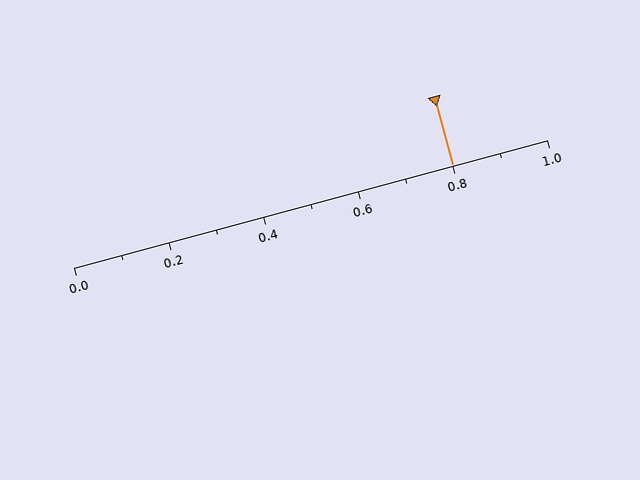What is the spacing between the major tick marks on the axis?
The major ticks are spaced 0.2 apart.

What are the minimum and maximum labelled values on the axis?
The axis runs from 0.0 to 1.0.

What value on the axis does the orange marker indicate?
The marker indicates approximately 0.8.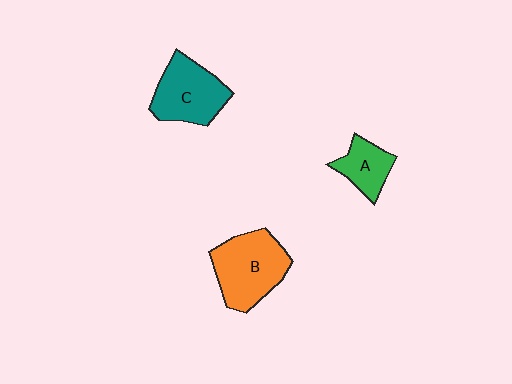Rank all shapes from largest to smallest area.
From largest to smallest: B (orange), C (teal), A (green).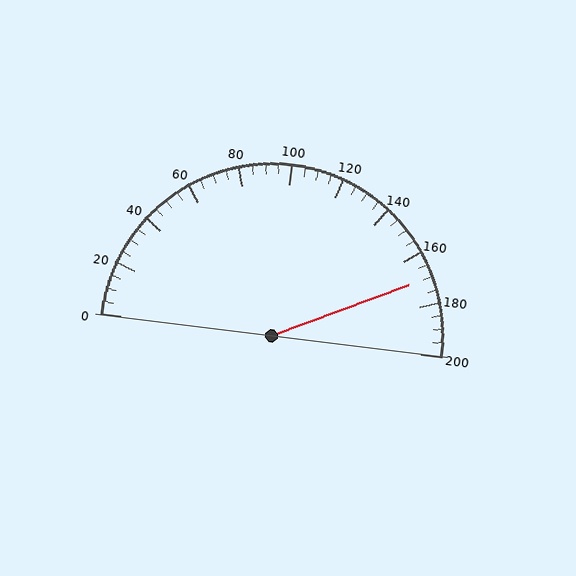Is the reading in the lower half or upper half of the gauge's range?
The reading is in the upper half of the range (0 to 200).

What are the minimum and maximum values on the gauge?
The gauge ranges from 0 to 200.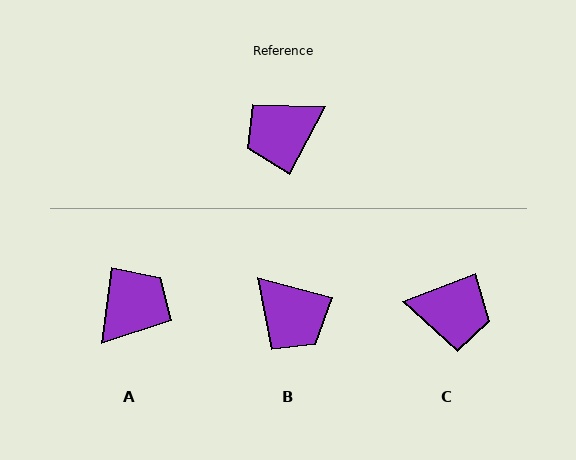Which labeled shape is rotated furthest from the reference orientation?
A, about 160 degrees away.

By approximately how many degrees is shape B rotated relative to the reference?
Approximately 103 degrees counter-clockwise.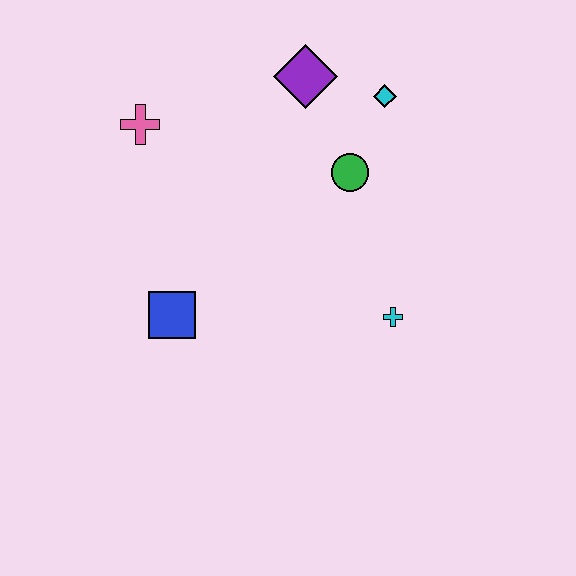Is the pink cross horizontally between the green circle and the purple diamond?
No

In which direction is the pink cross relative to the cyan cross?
The pink cross is to the left of the cyan cross.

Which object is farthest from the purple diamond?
The blue square is farthest from the purple diamond.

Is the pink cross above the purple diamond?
No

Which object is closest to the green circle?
The cyan diamond is closest to the green circle.